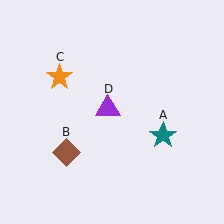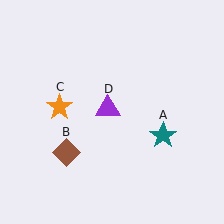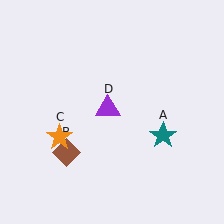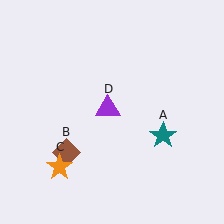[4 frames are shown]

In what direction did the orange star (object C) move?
The orange star (object C) moved down.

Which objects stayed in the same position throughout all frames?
Teal star (object A) and brown diamond (object B) and purple triangle (object D) remained stationary.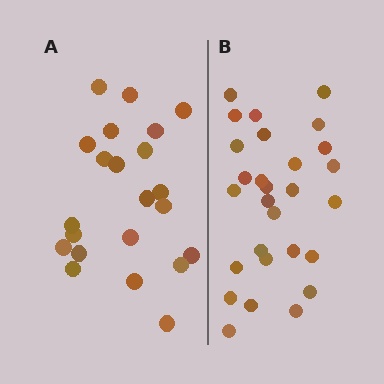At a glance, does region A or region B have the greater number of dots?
Region B (the right region) has more dots.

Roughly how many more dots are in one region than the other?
Region B has about 6 more dots than region A.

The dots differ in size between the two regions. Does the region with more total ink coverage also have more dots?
No. Region A has more total ink coverage because its dots are larger, but region B actually contains more individual dots. Total area can be misleading — the number of items is what matters here.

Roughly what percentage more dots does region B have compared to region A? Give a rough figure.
About 25% more.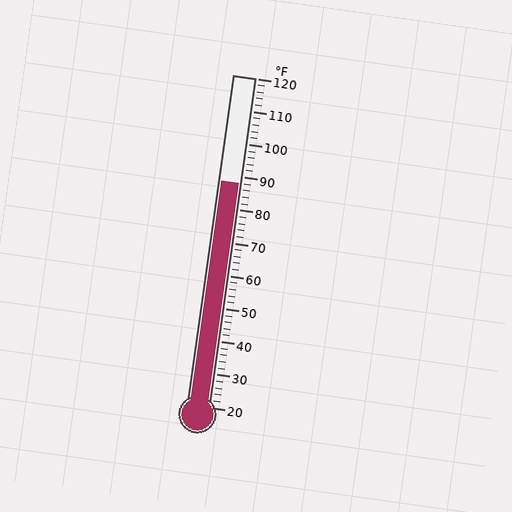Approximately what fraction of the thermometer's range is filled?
The thermometer is filled to approximately 70% of its range.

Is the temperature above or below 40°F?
The temperature is above 40°F.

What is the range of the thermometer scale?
The thermometer scale ranges from 20°F to 120°F.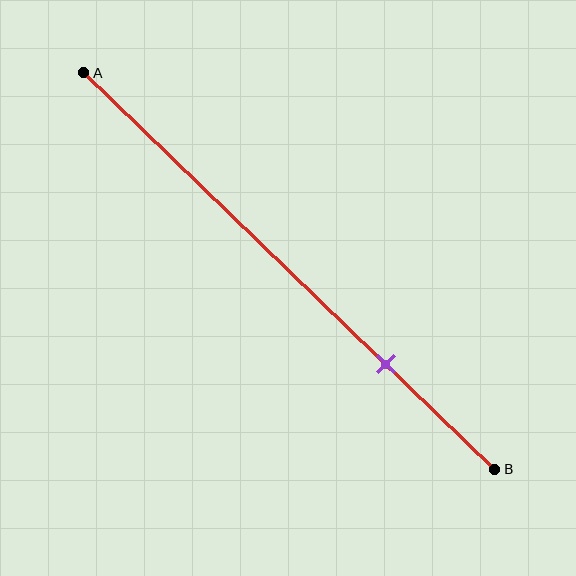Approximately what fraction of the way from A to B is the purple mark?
The purple mark is approximately 75% of the way from A to B.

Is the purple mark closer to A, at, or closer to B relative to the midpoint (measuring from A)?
The purple mark is closer to point B than the midpoint of segment AB.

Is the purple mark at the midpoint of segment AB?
No, the mark is at about 75% from A, not at the 50% midpoint.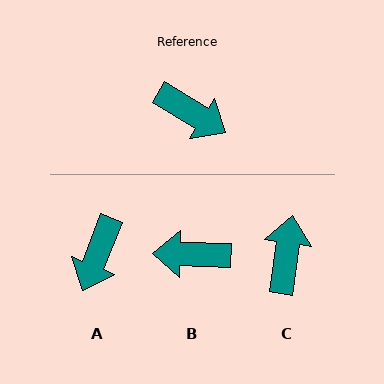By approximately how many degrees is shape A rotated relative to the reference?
Approximately 80 degrees clockwise.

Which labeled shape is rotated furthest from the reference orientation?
B, about 150 degrees away.